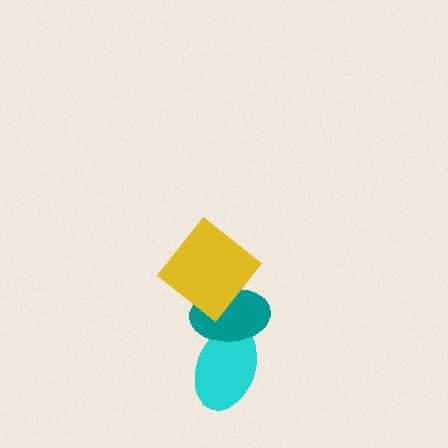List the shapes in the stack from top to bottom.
From top to bottom: the yellow diamond, the teal ellipse, the cyan ellipse.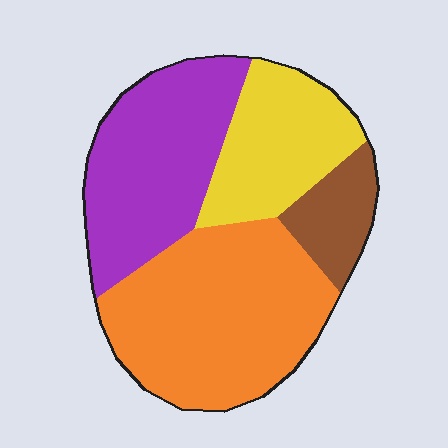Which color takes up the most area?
Orange, at roughly 40%.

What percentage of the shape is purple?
Purple covers 30% of the shape.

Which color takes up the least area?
Brown, at roughly 10%.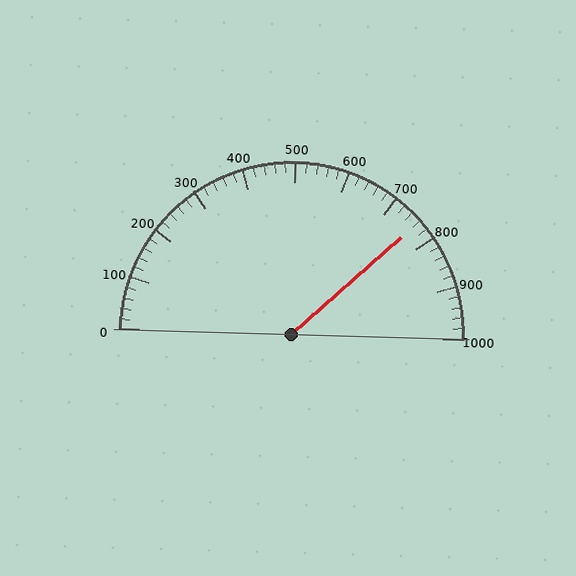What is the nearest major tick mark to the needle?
The nearest major tick mark is 800.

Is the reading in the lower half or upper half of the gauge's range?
The reading is in the upper half of the range (0 to 1000).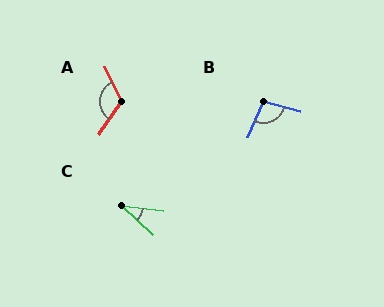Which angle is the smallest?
C, at approximately 37 degrees.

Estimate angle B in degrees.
Approximately 100 degrees.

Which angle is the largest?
A, at approximately 120 degrees.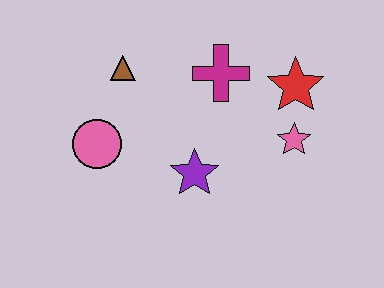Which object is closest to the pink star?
The red star is closest to the pink star.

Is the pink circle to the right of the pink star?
No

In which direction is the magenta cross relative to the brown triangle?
The magenta cross is to the right of the brown triangle.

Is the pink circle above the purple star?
Yes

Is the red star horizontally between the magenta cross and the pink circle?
No